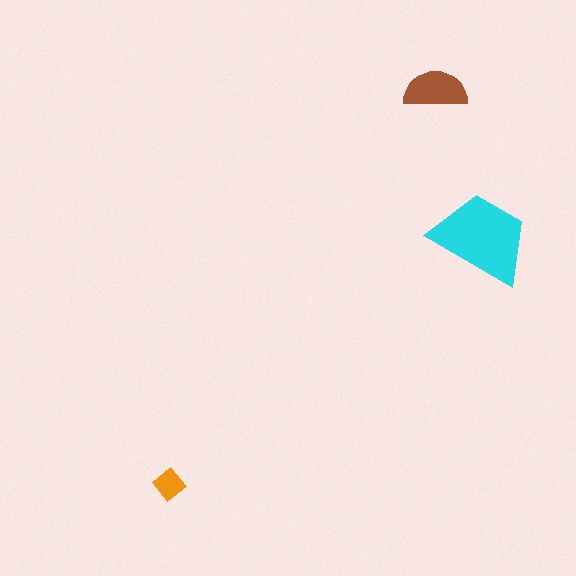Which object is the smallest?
The orange diamond.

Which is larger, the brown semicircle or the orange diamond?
The brown semicircle.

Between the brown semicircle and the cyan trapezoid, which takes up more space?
The cyan trapezoid.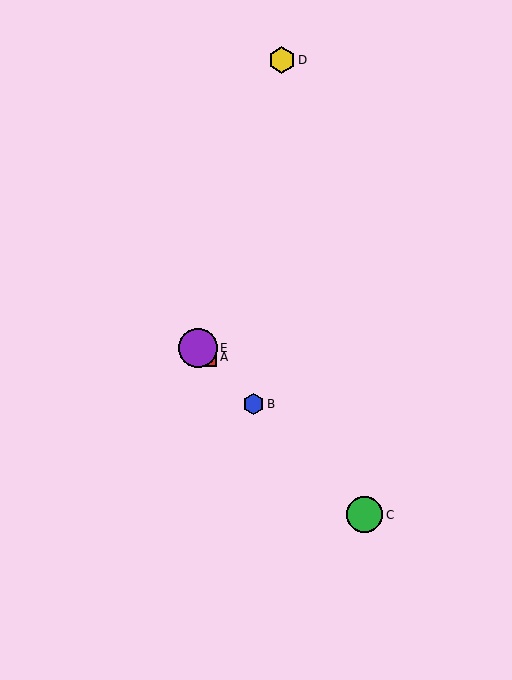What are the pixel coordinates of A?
Object A is at (207, 357).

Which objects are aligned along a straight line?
Objects A, B, C, E are aligned along a straight line.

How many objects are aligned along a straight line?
4 objects (A, B, C, E) are aligned along a straight line.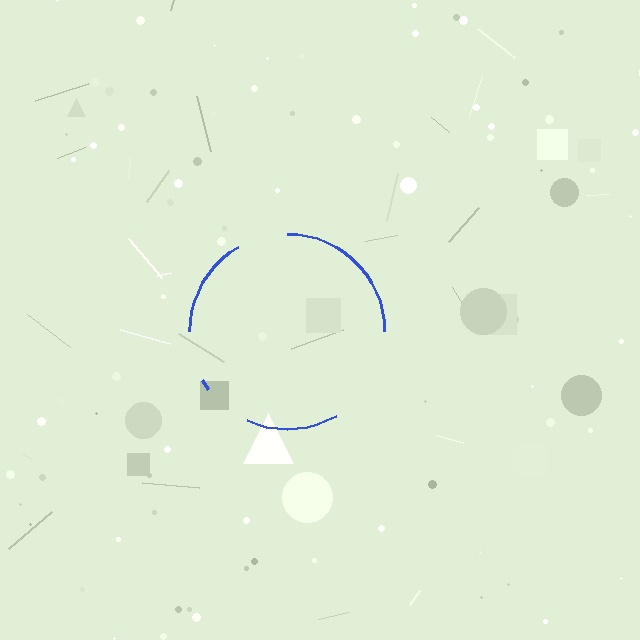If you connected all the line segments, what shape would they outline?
They would outline a circle.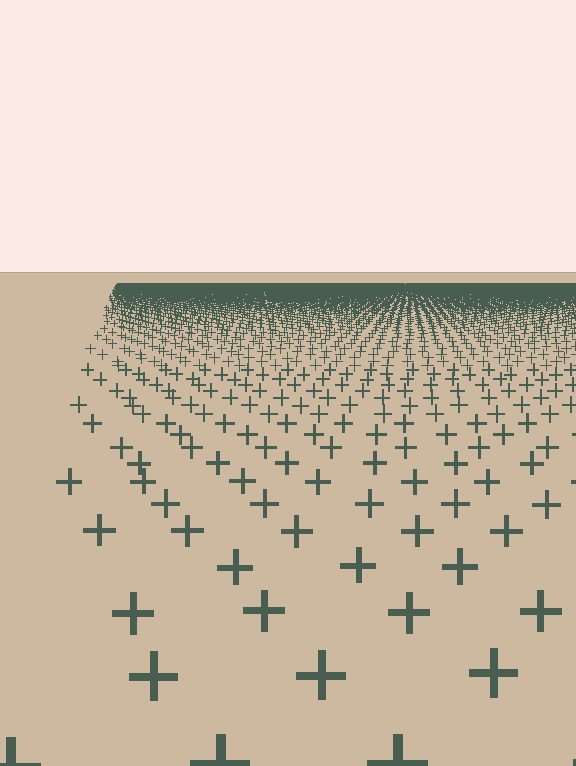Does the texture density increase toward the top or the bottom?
Density increases toward the top.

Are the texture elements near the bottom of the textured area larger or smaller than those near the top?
Larger. Near the bottom, elements are closer to the viewer and appear at a bigger on-screen size.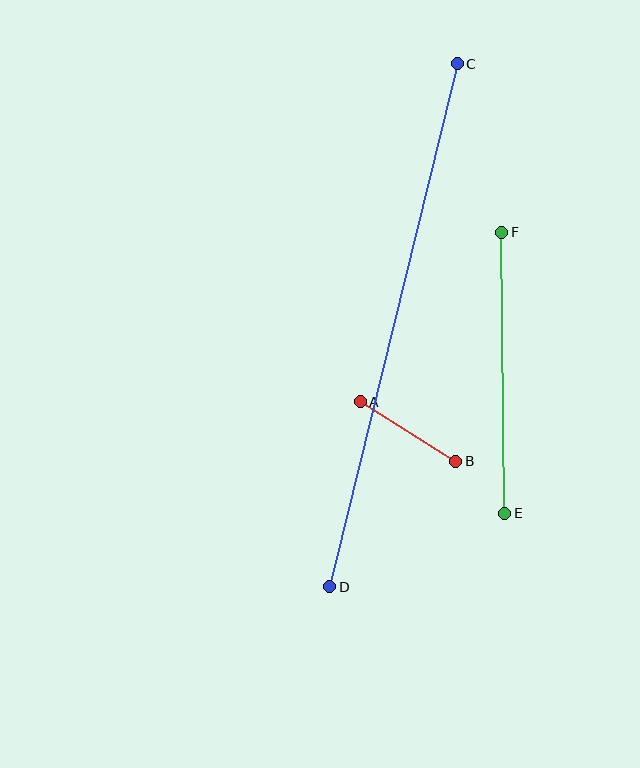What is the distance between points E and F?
The distance is approximately 281 pixels.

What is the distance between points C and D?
The distance is approximately 538 pixels.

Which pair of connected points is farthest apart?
Points C and D are farthest apart.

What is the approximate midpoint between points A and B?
The midpoint is at approximately (408, 431) pixels.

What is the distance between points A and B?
The distance is approximately 113 pixels.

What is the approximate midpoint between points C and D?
The midpoint is at approximately (393, 325) pixels.